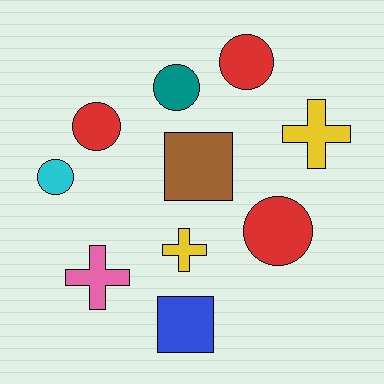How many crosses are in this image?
There are 3 crosses.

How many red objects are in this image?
There are 3 red objects.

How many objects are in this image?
There are 10 objects.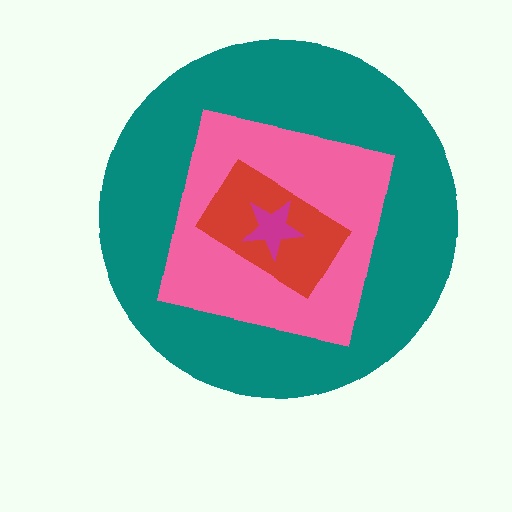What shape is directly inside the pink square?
The red rectangle.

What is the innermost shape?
The magenta star.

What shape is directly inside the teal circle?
The pink square.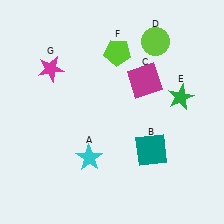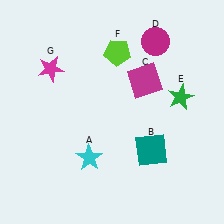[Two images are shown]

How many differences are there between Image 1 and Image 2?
There is 1 difference between the two images.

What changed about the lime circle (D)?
In Image 1, D is lime. In Image 2, it changed to magenta.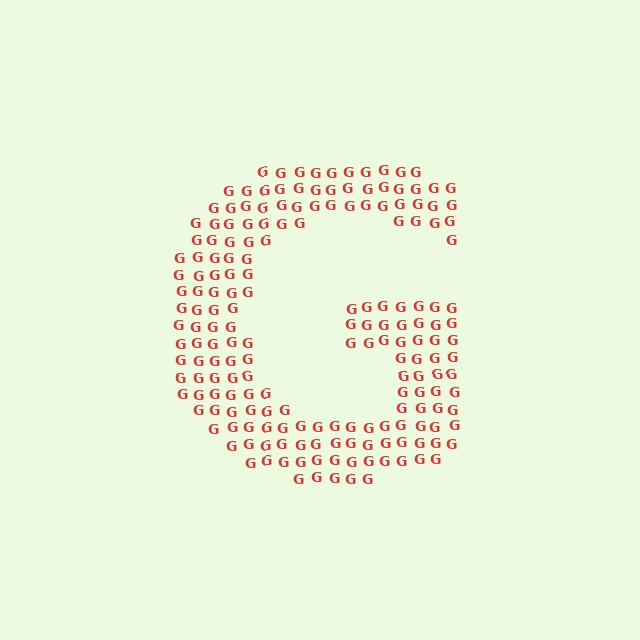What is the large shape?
The large shape is the letter G.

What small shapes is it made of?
It is made of small letter G's.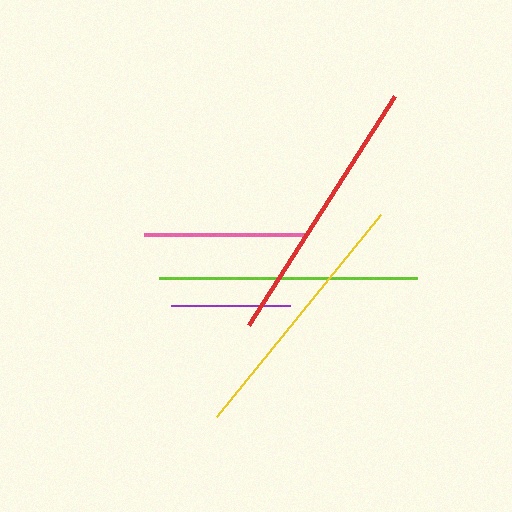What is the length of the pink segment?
The pink segment is approximately 162 pixels long.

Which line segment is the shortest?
The purple line is the shortest at approximately 119 pixels.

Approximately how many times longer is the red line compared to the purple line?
The red line is approximately 2.3 times the length of the purple line.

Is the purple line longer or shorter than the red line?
The red line is longer than the purple line.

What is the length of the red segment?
The red segment is approximately 272 pixels long.